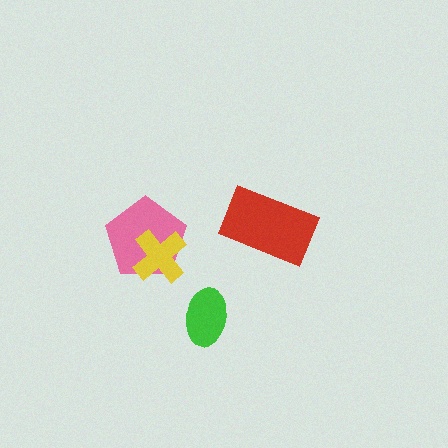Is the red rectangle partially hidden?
No, no other shape covers it.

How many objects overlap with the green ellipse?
0 objects overlap with the green ellipse.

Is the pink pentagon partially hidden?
Yes, it is partially covered by another shape.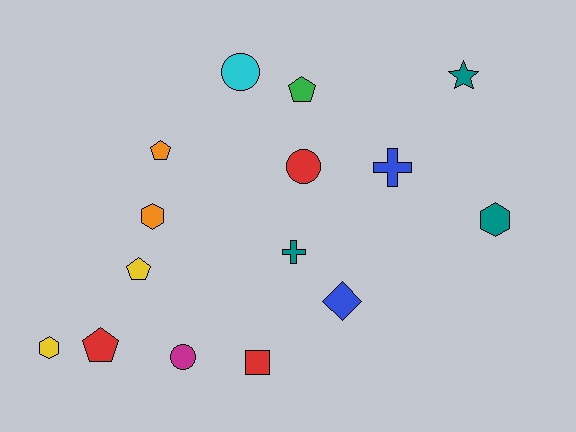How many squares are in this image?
There is 1 square.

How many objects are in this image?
There are 15 objects.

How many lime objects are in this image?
There are no lime objects.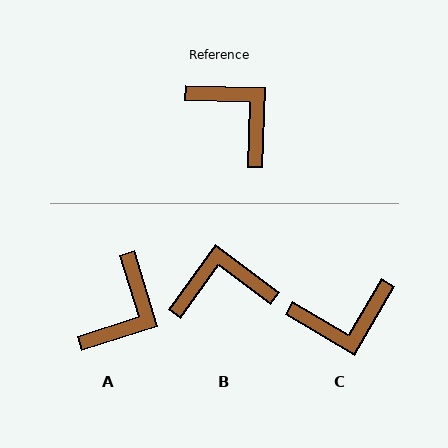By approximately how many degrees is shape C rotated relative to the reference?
Approximately 119 degrees clockwise.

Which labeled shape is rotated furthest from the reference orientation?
C, about 119 degrees away.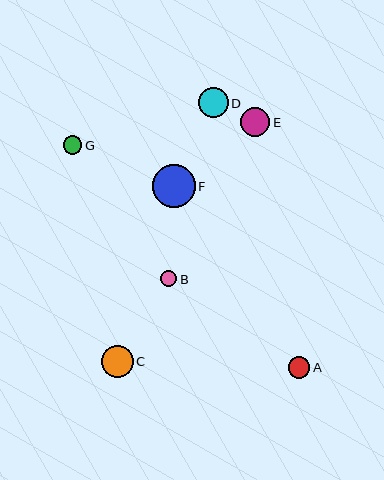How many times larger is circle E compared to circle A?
Circle E is approximately 1.4 times the size of circle A.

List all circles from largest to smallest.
From largest to smallest: F, C, D, E, A, G, B.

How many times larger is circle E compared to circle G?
Circle E is approximately 1.6 times the size of circle G.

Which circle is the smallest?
Circle B is the smallest with a size of approximately 16 pixels.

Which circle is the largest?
Circle F is the largest with a size of approximately 42 pixels.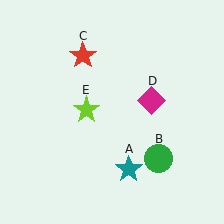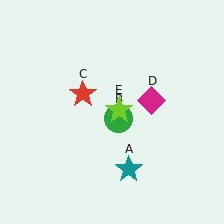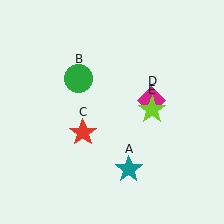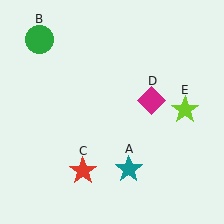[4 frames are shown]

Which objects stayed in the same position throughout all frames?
Teal star (object A) and magenta diamond (object D) remained stationary.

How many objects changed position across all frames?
3 objects changed position: green circle (object B), red star (object C), lime star (object E).